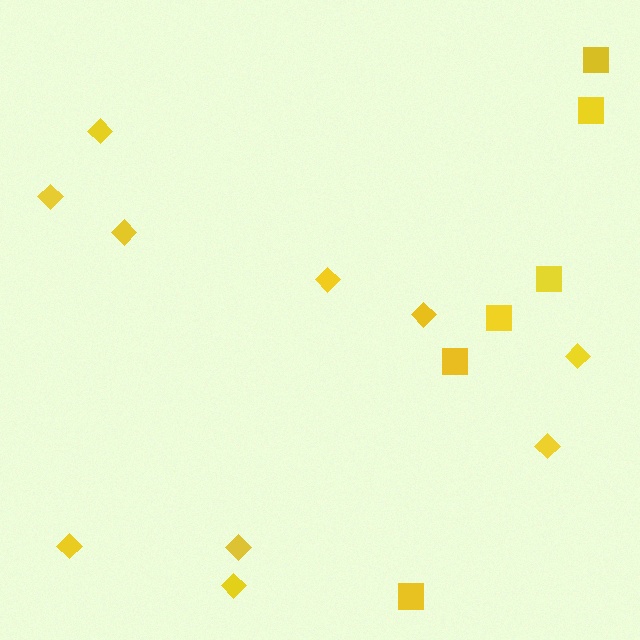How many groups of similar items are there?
There are 2 groups: one group of diamonds (10) and one group of squares (6).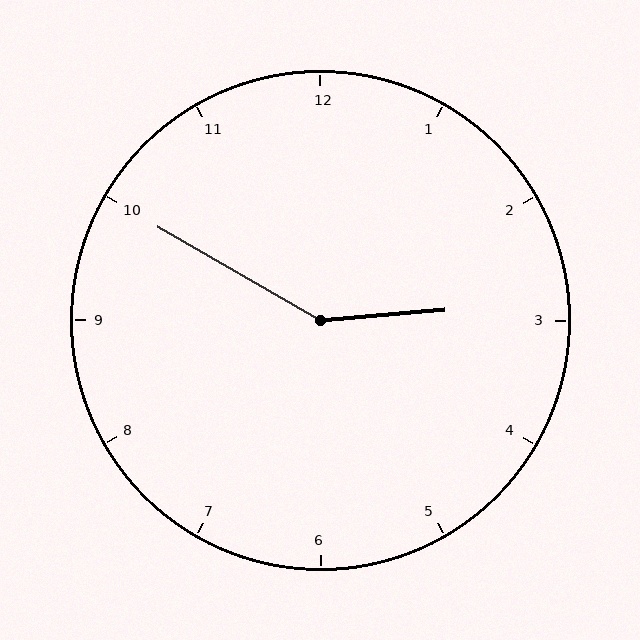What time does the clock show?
2:50.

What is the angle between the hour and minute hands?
Approximately 145 degrees.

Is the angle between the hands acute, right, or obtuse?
It is obtuse.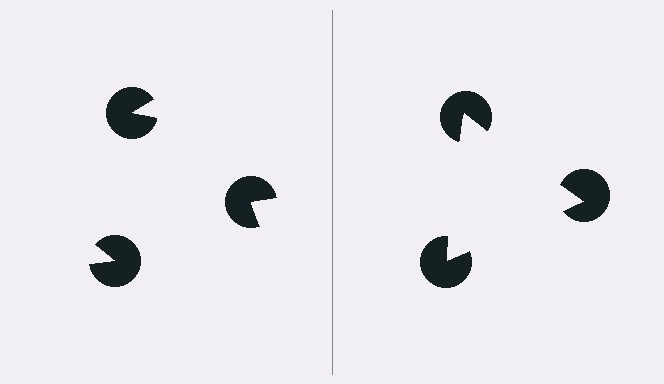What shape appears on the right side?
An illusory triangle.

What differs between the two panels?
The pac-man discs are positioned identically on both sides; only the wedge orientations differ. On the right they align to a triangle; on the left they are misaligned.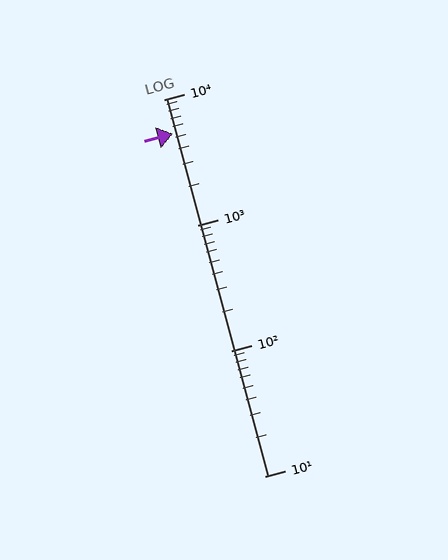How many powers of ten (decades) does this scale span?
The scale spans 3 decades, from 10 to 10000.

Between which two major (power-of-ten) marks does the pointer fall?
The pointer is between 1000 and 10000.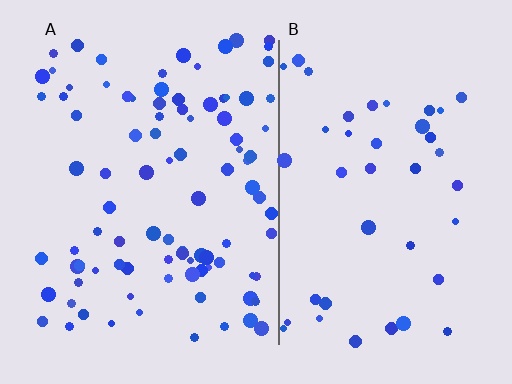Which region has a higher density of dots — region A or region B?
A (the left).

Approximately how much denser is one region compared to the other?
Approximately 2.3× — region A over region B.